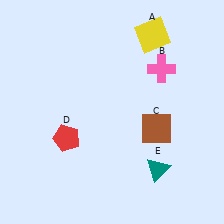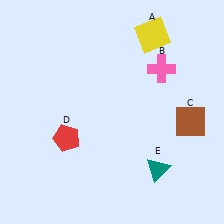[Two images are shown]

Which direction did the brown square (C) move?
The brown square (C) moved right.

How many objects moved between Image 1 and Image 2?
1 object moved between the two images.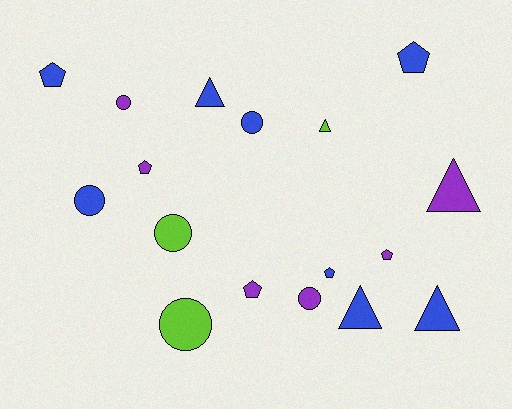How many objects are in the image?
There are 17 objects.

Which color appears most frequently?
Blue, with 8 objects.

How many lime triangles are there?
There is 1 lime triangle.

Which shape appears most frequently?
Circle, with 6 objects.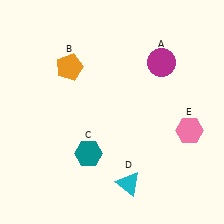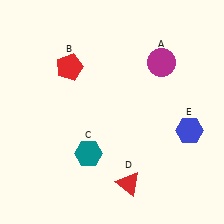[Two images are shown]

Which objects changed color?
B changed from orange to red. D changed from cyan to red. E changed from pink to blue.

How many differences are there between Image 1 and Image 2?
There are 3 differences between the two images.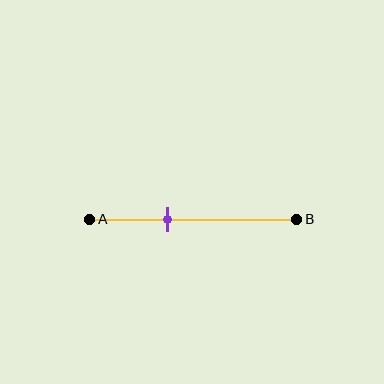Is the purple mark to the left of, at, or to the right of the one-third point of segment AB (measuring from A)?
The purple mark is to the right of the one-third point of segment AB.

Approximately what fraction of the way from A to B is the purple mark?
The purple mark is approximately 40% of the way from A to B.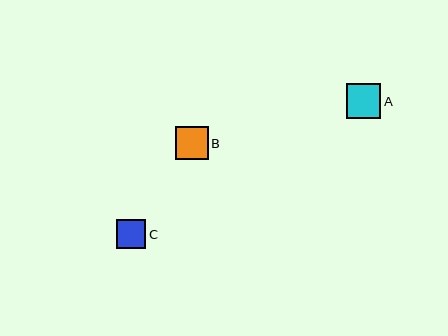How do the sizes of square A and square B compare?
Square A and square B are approximately the same size.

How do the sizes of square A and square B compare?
Square A and square B are approximately the same size.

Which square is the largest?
Square A is the largest with a size of approximately 34 pixels.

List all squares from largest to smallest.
From largest to smallest: A, B, C.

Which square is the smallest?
Square C is the smallest with a size of approximately 29 pixels.